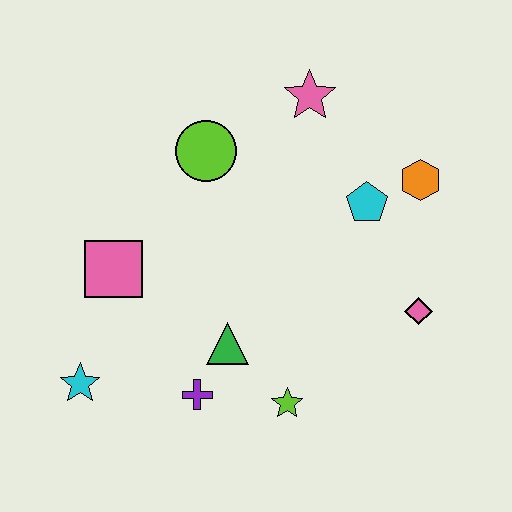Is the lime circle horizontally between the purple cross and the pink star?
Yes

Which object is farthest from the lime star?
The pink star is farthest from the lime star.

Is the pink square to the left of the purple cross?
Yes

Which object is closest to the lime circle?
The pink star is closest to the lime circle.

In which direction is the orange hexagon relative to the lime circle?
The orange hexagon is to the right of the lime circle.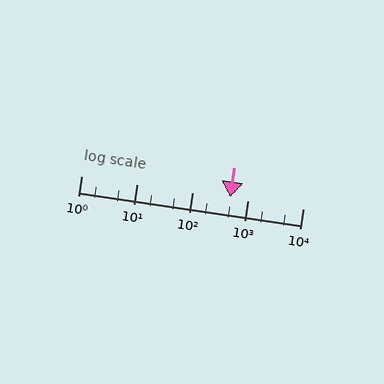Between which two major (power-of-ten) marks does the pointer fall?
The pointer is between 100 and 1000.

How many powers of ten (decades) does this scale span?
The scale spans 4 decades, from 1 to 10000.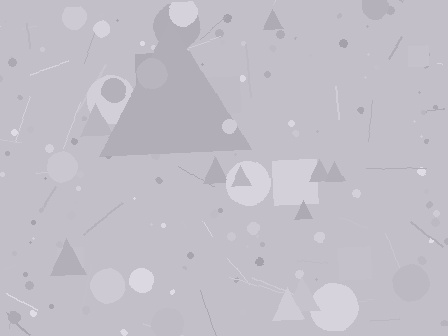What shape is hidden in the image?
A triangle is hidden in the image.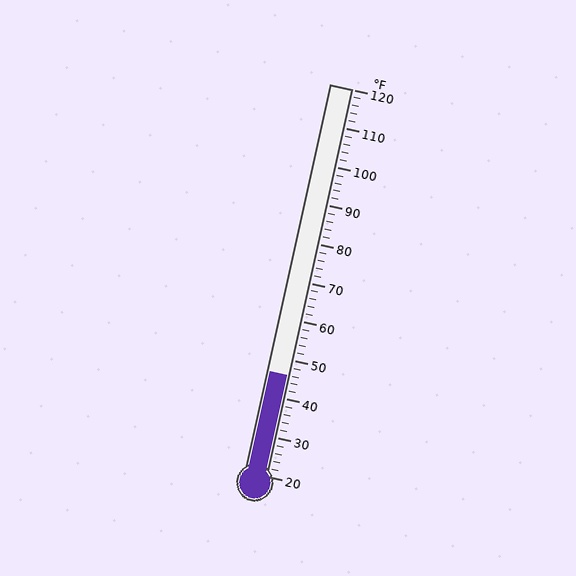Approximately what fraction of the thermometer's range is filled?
The thermometer is filled to approximately 25% of its range.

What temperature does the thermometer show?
The thermometer shows approximately 46°F.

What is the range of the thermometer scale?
The thermometer scale ranges from 20°F to 120°F.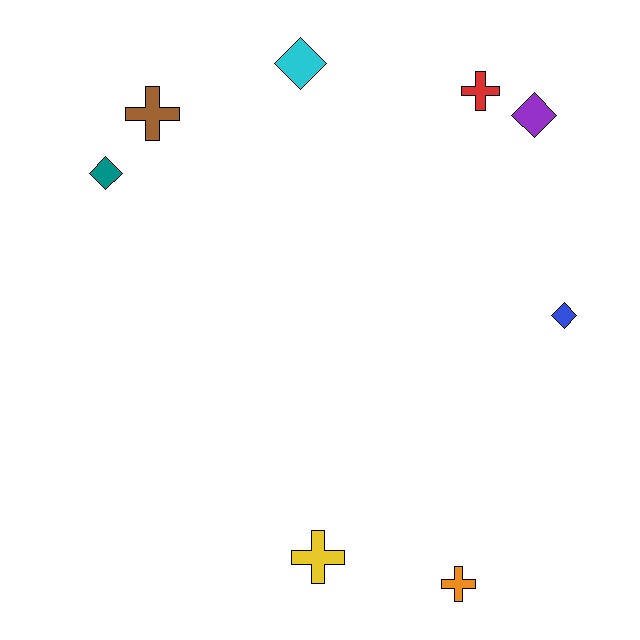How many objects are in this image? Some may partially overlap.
There are 8 objects.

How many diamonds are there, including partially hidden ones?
There are 4 diamonds.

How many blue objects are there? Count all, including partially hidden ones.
There is 1 blue object.